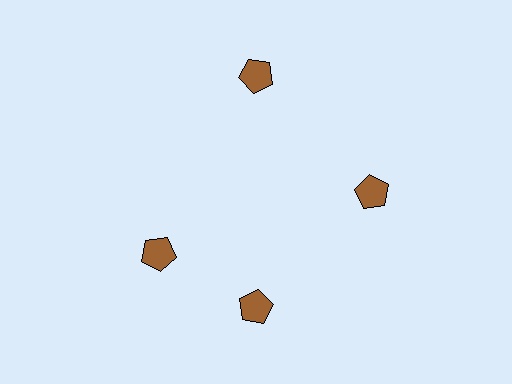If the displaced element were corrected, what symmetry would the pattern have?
It would have 4-fold rotational symmetry — the pattern would map onto itself every 90 degrees.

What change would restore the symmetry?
The symmetry would be restored by rotating it back into even spacing with its neighbors so that all 4 pentagons sit at equal angles and equal distance from the center.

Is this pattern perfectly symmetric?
No. The 4 brown pentagons are arranged in a ring, but one element near the 9 o'clock position is rotated out of alignment along the ring, breaking the 4-fold rotational symmetry.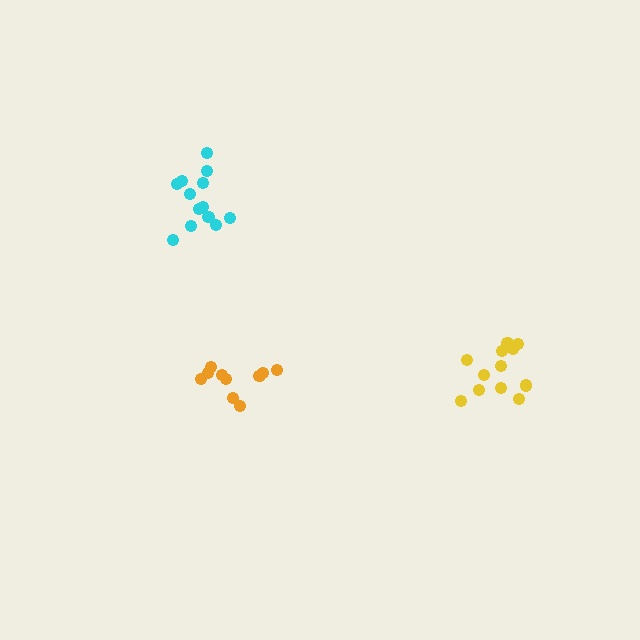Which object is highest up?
The cyan cluster is topmost.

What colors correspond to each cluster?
The clusters are colored: cyan, orange, yellow.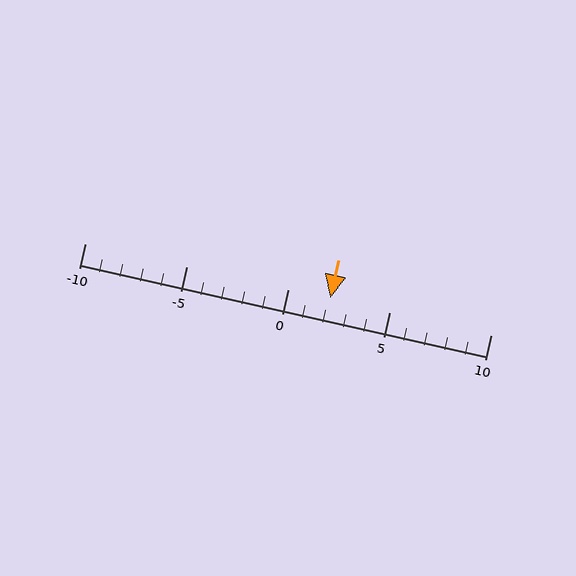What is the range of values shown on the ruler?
The ruler shows values from -10 to 10.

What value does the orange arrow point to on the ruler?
The orange arrow points to approximately 2.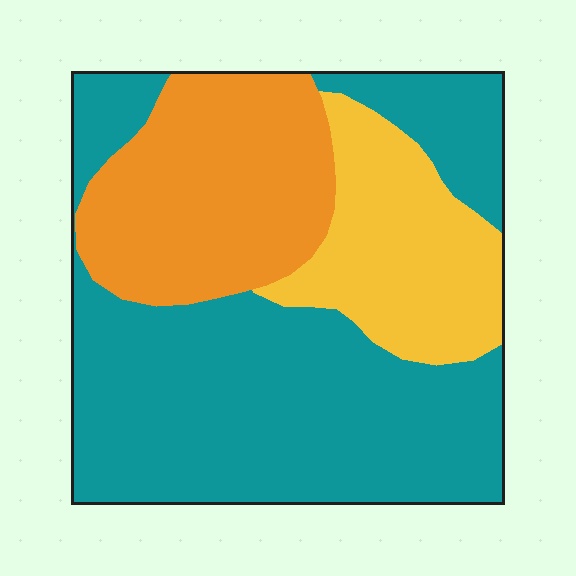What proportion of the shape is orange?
Orange takes up between a quarter and a half of the shape.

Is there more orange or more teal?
Teal.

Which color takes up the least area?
Yellow, at roughly 20%.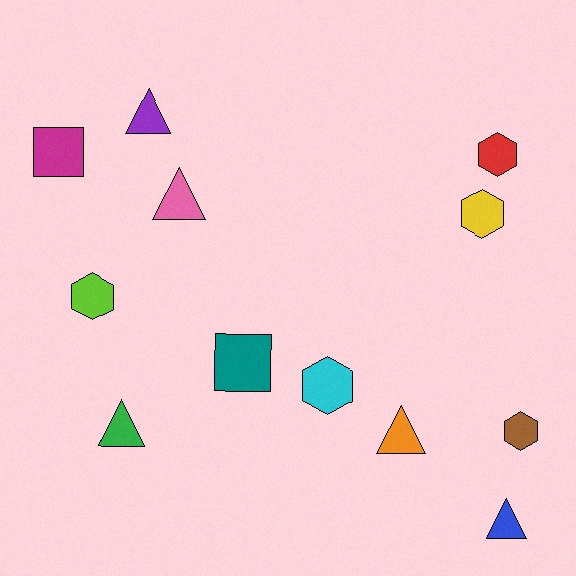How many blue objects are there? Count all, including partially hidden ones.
There is 1 blue object.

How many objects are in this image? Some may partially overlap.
There are 12 objects.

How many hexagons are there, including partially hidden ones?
There are 5 hexagons.